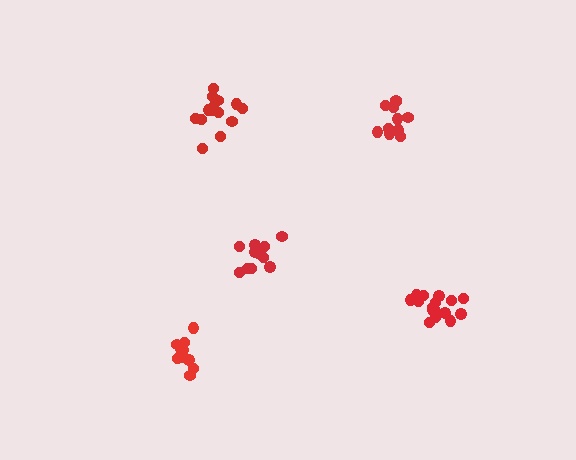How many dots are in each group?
Group 1: 12 dots, Group 2: 10 dots, Group 3: 16 dots, Group 4: 12 dots, Group 5: 14 dots (64 total).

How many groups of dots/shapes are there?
There are 5 groups.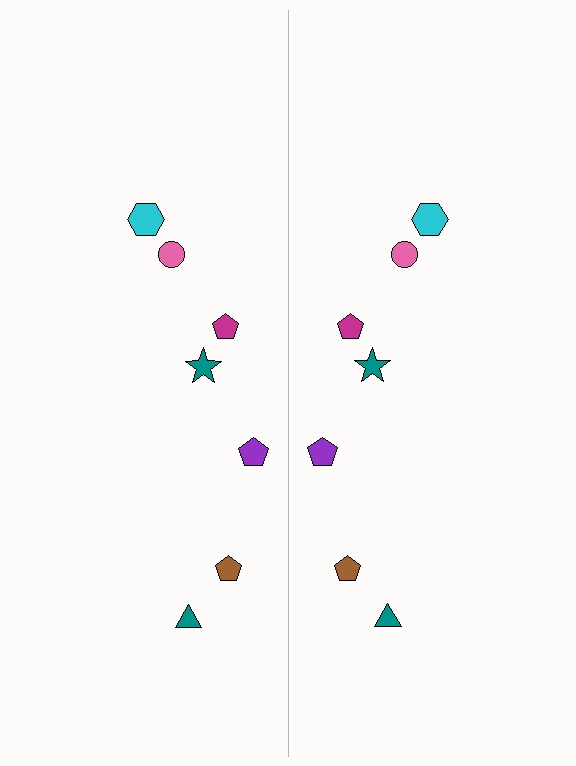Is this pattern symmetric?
Yes, this pattern has bilateral (reflection) symmetry.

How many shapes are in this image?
There are 14 shapes in this image.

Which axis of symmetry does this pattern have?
The pattern has a vertical axis of symmetry running through the center of the image.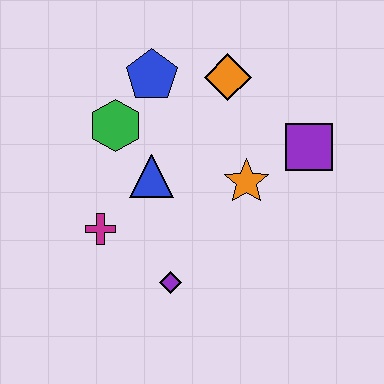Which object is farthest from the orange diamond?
The purple diamond is farthest from the orange diamond.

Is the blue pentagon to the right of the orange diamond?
No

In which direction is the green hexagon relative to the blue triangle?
The green hexagon is above the blue triangle.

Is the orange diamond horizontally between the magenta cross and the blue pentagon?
No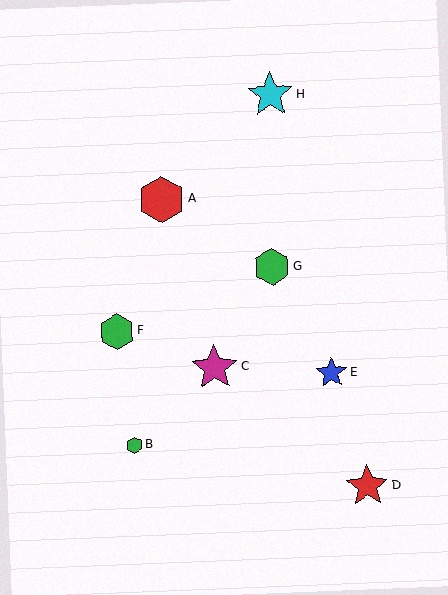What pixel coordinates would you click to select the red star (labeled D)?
Click at (367, 486) to select the red star D.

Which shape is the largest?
The magenta star (labeled C) is the largest.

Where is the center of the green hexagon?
The center of the green hexagon is at (272, 267).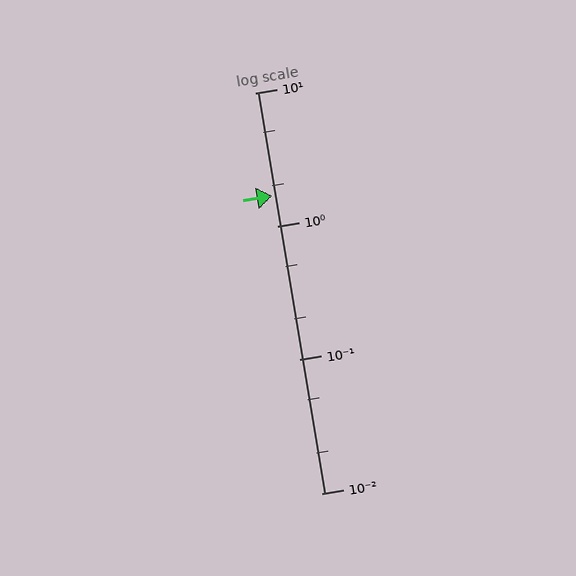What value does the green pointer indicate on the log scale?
The pointer indicates approximately 1.7.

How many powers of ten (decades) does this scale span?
The scale spans 3 decades, from 0.01 to 10.